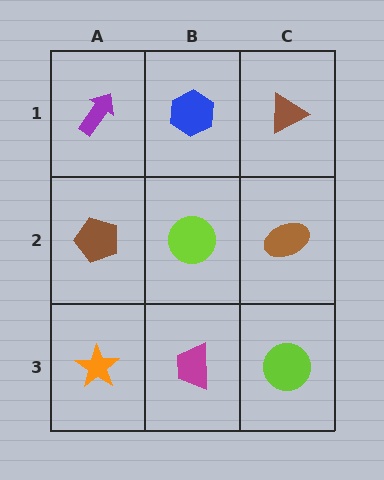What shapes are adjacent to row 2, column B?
A blue hexagon (row 1, column B), a magenta trapezoid (row 3, column B), a brown pentagon (row 2, column A), a brown ellipse (row 2, column C).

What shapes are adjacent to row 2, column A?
A purple arrow (row 1, column A), an orange star (row 3, column A), a lime circle (row 2, column B).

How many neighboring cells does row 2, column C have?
3.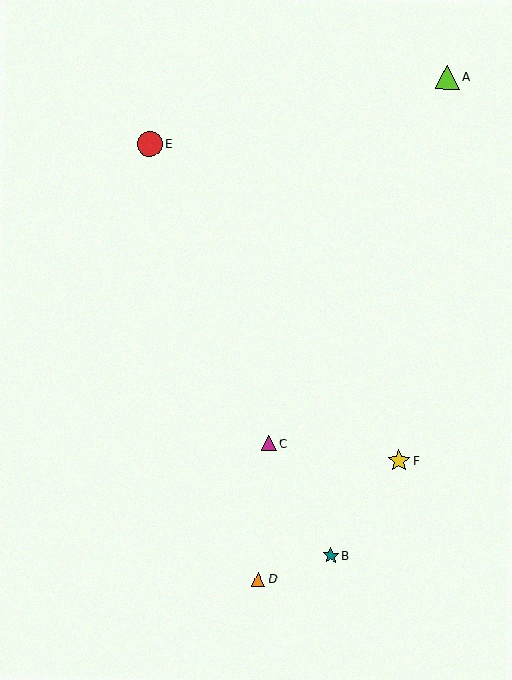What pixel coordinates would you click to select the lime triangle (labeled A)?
Click at (447, 77) to select the lime triangle A.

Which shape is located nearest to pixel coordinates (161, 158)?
The red circle (labeled E) at (150, 144) is nearest to that location.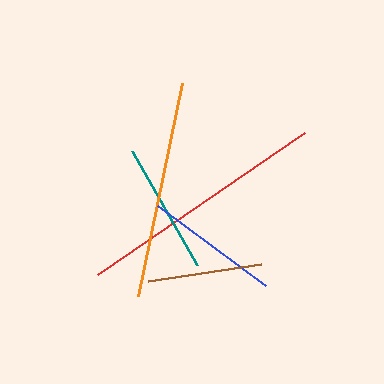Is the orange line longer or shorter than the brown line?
The orange line is longer than the brown line.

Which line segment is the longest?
The red line is the longest at approximately 251 pixels.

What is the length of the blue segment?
The blue segment is approximately 134 pixels long.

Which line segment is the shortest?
The brown line is the shortest at approximately 114 pixels.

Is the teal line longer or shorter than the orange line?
The orange line is longer than the teal line.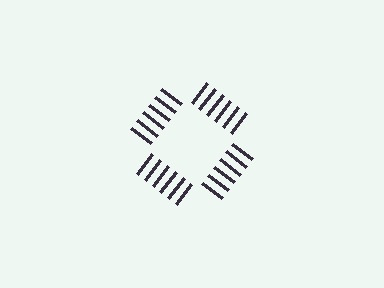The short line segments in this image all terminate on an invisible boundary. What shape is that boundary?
An illusory square — the line segments terminate on its edges but no continuous stroke is drawn.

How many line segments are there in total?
24 — 6 along each of the 4 edges.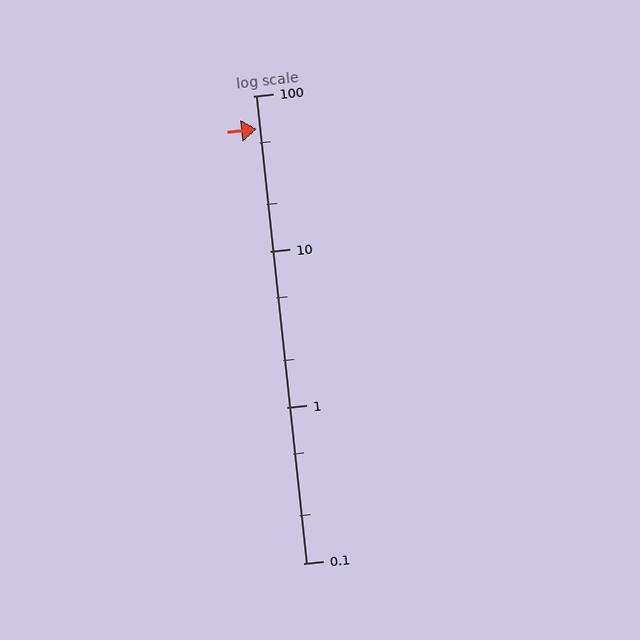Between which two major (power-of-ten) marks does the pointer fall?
The pointer is between 10 and 100.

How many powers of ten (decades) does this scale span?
The scale spans 3 decades, from 0.1 to 100.